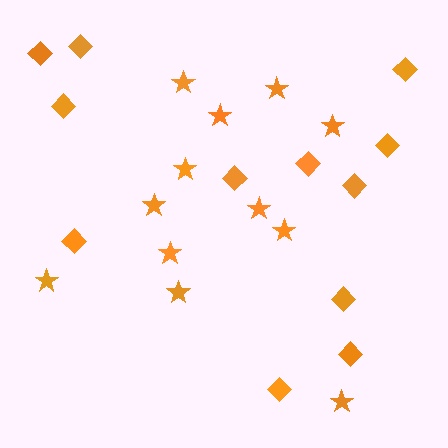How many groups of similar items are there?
There are 2 groups: one group of stars (12) and one group of diamonds (12).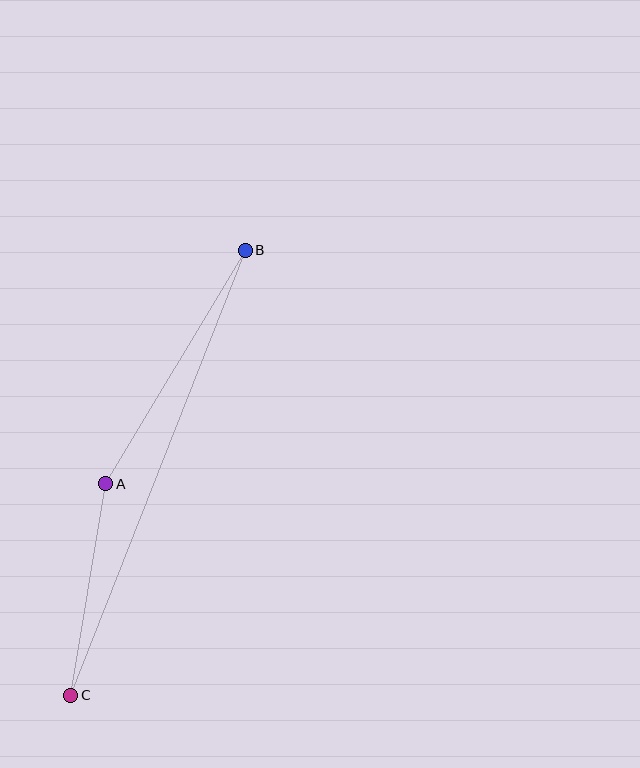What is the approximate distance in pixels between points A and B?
The distance between A and B is approximately 272 pixels.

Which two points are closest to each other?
Points A and C are closest to each other.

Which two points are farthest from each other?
Points B and C are farthest from each other.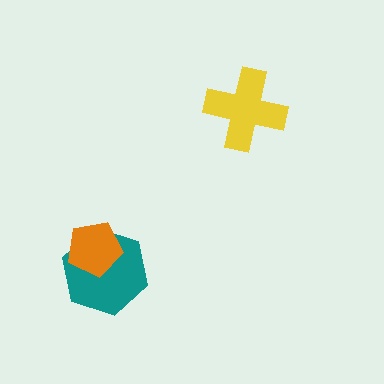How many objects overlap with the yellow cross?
0 objects overlap with the yellow cross.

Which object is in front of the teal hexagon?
The orange pentagon is in front of the teal hexagon.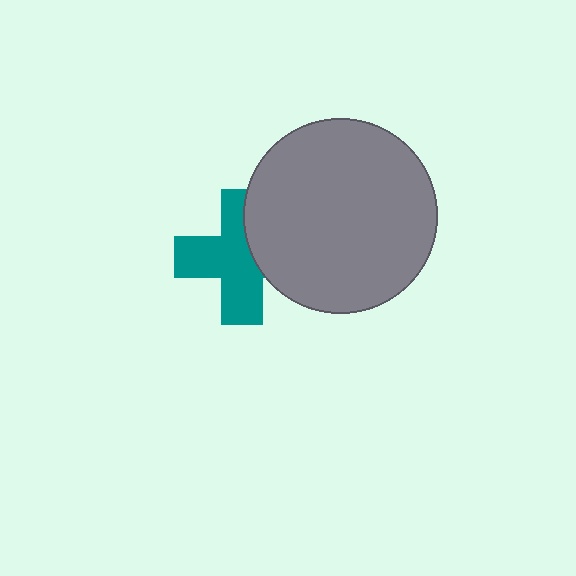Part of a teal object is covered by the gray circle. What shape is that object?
It is a cross.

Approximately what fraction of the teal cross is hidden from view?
Roughly 34% of the teal cross is hidden behind the gray circle.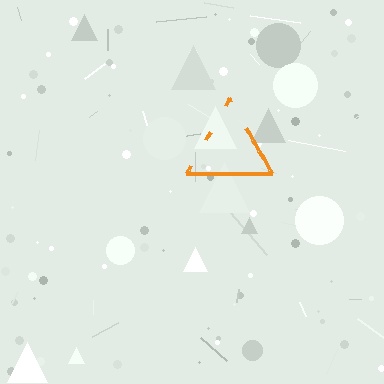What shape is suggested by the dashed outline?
The dashed outline suggests a triangle.